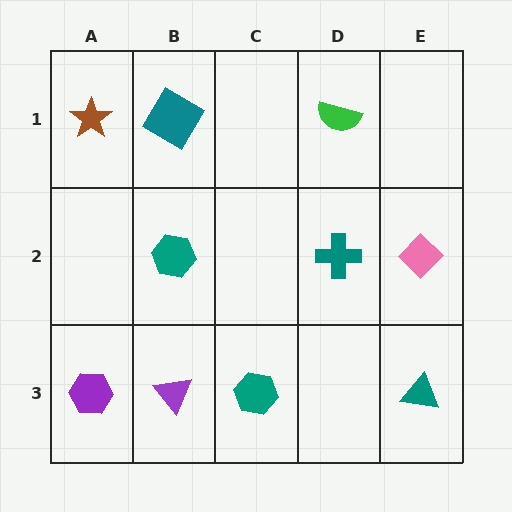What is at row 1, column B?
A teal diamond.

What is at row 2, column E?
A pink diamond.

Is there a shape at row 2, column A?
No, that cell is empty.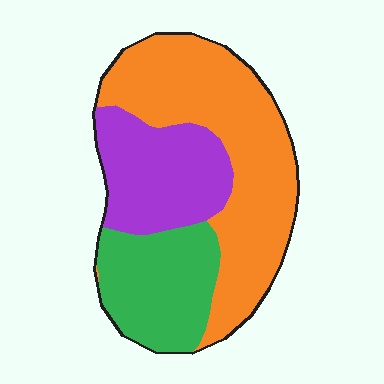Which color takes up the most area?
Orange, at roughly 50%.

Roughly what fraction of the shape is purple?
Purple covers around 25% of the shape.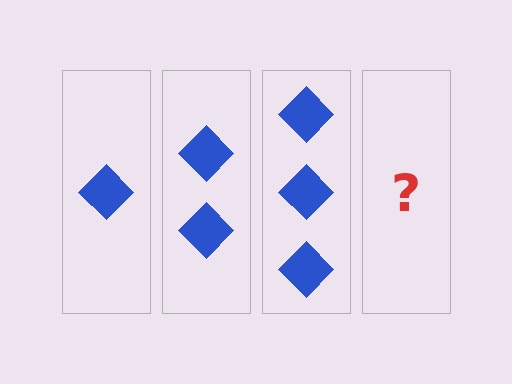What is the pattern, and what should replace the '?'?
The pattern is that each step adds one more diamond. The '?' should be 4 diamonds.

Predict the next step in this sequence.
The next step is 4 diamonds.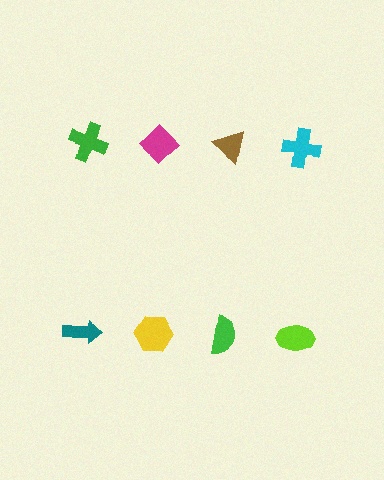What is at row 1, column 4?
A cyan cross.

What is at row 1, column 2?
A magenta diamond.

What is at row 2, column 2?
A yellow hexagon.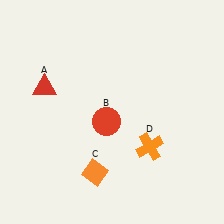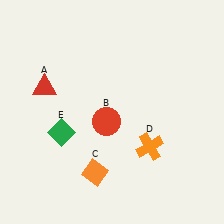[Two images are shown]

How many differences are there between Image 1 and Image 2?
There is 1 difference between the two images.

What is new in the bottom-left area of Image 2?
A green diamond (E) was added in the bottom-left area of Image 2.